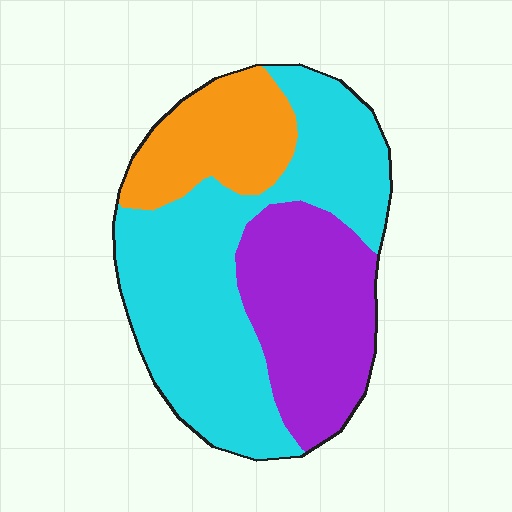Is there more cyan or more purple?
Cyan.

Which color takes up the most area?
Cyan, at roughly 50%.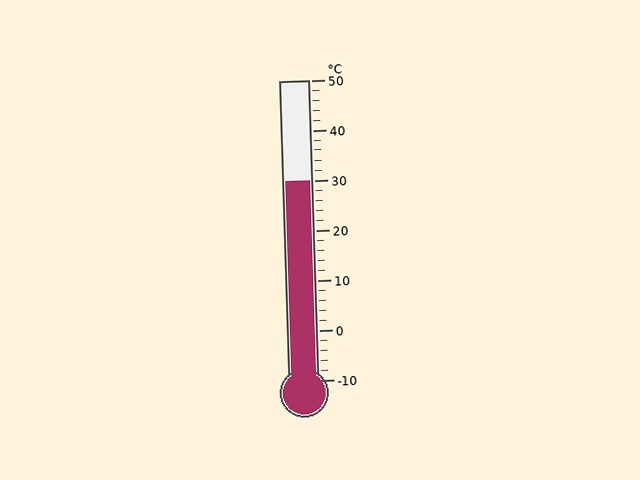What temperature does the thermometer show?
The thermometer shows approximately 30°C.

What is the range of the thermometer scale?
The thermometer scale ranges from -10°C to 50°C.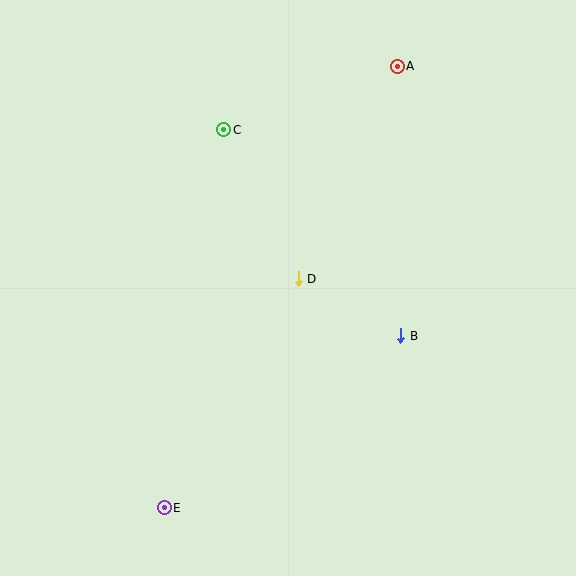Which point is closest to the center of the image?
Point D at (298, 279) is closest to the center.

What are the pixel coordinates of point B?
Point B is at (401, 336).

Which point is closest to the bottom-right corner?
Point B is closest to the bottom-right corner.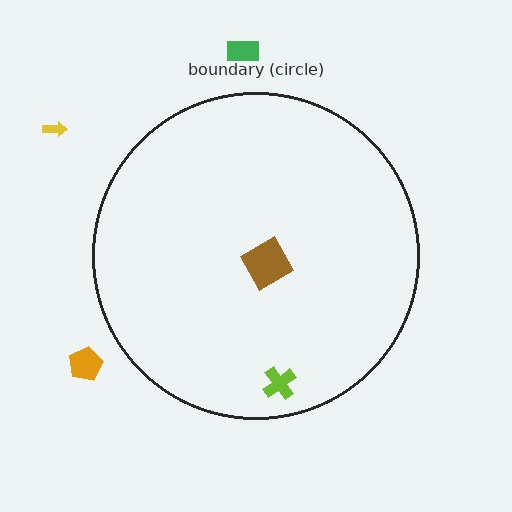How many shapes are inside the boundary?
2 inside, 3 outside.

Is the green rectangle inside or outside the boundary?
Outside.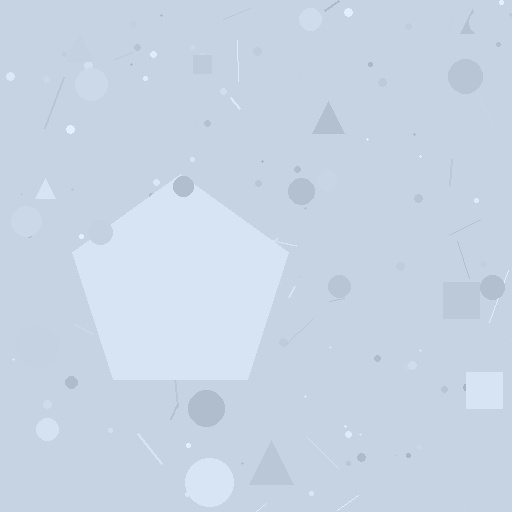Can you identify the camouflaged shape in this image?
The camouflaged shape is a pentagon.